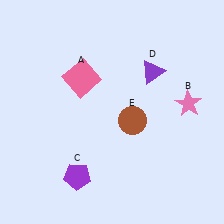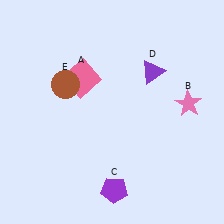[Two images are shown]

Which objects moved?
The objects that moved are: the purple pentagon (C), the brown circle (E).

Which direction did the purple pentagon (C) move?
The purple pentagon (C) moved right.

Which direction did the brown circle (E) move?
The brown circle (E) moved left.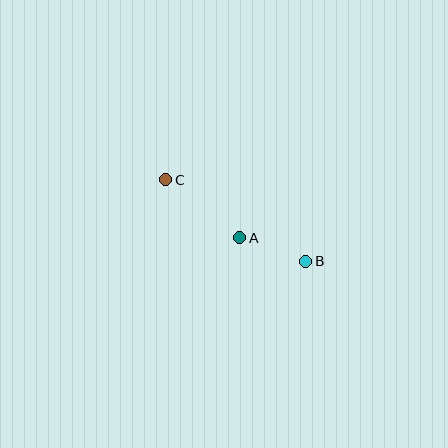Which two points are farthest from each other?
Points B and C are farthest from each other.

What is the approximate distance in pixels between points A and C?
The distance between A and C is approximately 94 pixels.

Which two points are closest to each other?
Points A and B are closest to each other.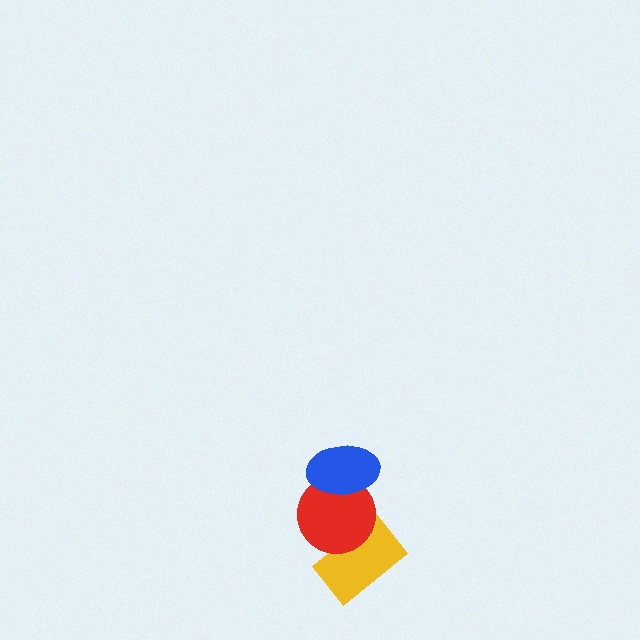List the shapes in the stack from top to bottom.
From top to bottom: the blue ellipse, the red circle, the yellow rectangle.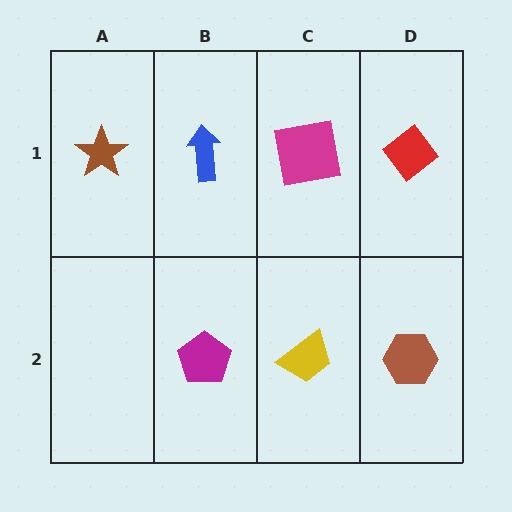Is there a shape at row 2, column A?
No, that cell is empty.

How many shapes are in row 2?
3 shapes.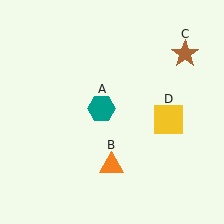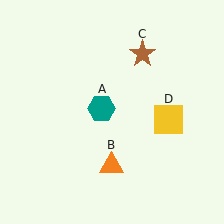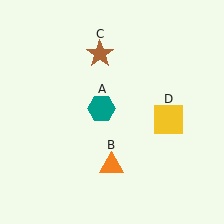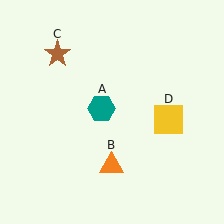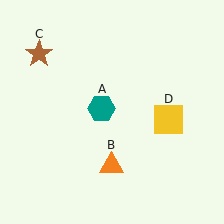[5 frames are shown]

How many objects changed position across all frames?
1 object changed position: brown star (object C).